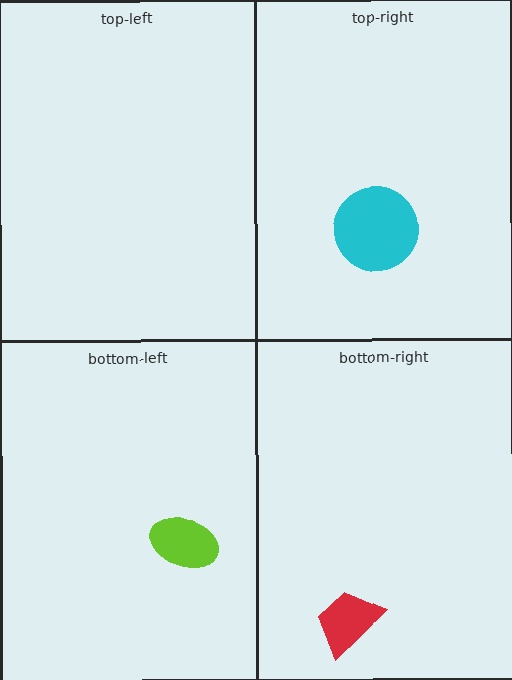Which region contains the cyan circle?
The top-right region.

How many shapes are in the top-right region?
1.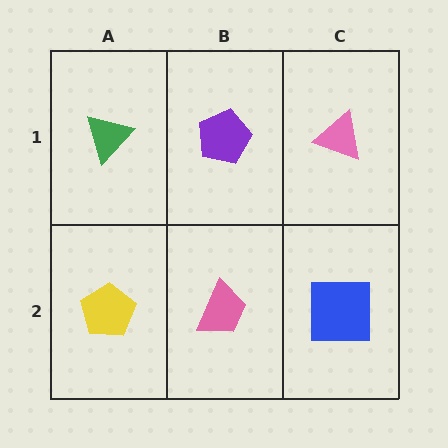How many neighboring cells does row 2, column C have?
2.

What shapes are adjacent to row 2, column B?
A purple pentagon (row 1, column B), a yellow pentagon (row 2, column A), a blue square (row 2, column C).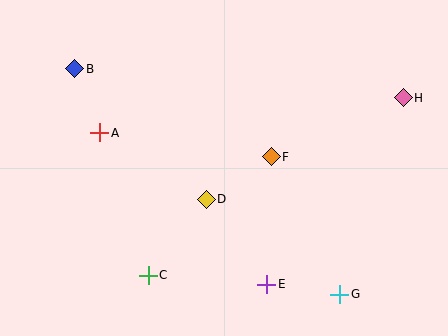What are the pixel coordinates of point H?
Point H is at (403, 98).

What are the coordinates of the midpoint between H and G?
The midpoint between H and G is at (372, 196).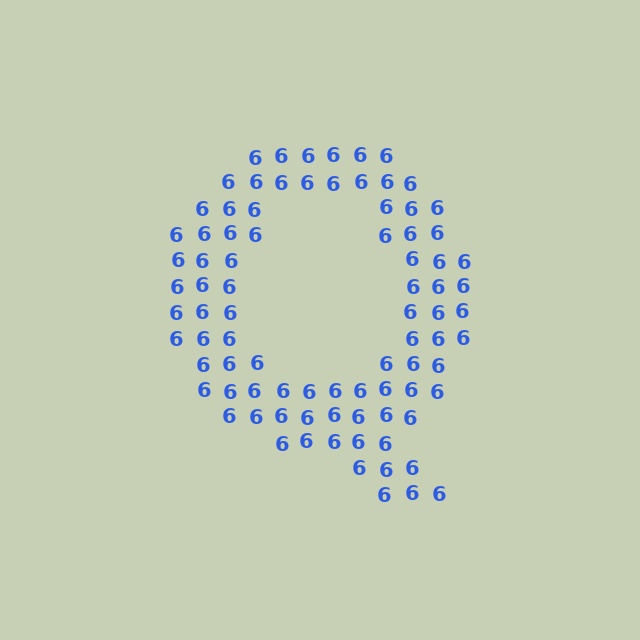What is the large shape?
The large shape is the letter Q.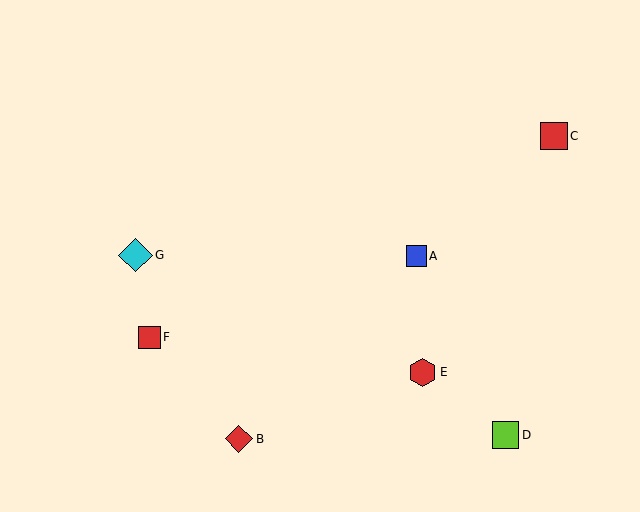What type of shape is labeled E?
Shape E is a red hexagon.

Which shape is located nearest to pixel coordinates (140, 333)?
The red square (labeled F) at (149, 337) is nearest to that location.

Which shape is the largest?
The cyan diamond (labeled G) is the largest.